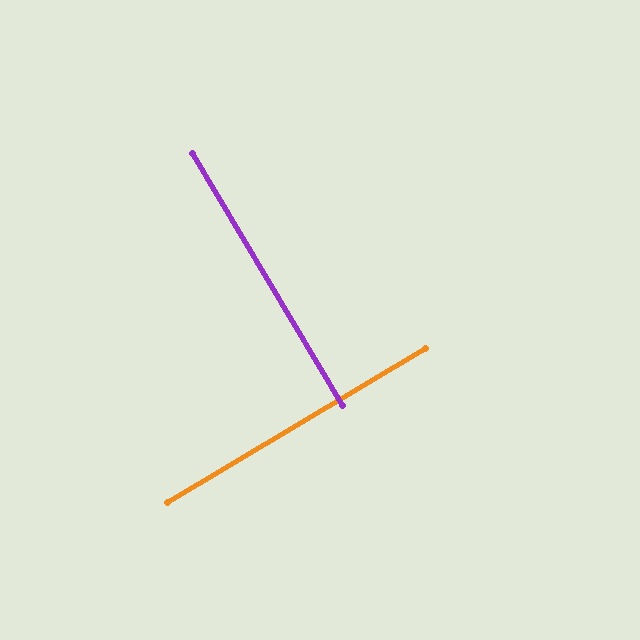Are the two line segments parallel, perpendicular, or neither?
Perpendicular — they meet at approximately 90°.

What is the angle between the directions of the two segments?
Approximately 90 degrees.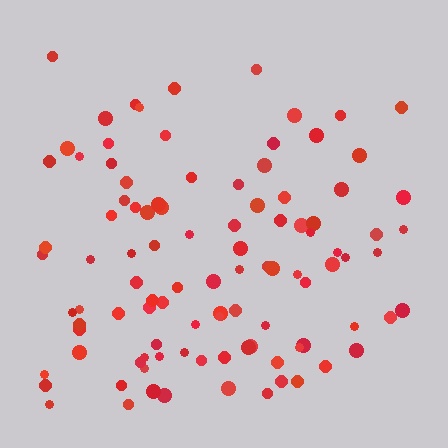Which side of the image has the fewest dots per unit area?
The top.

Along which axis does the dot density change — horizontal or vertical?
Vertical.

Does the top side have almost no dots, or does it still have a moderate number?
Still a moderate number, just noticeably fewer than the bottom.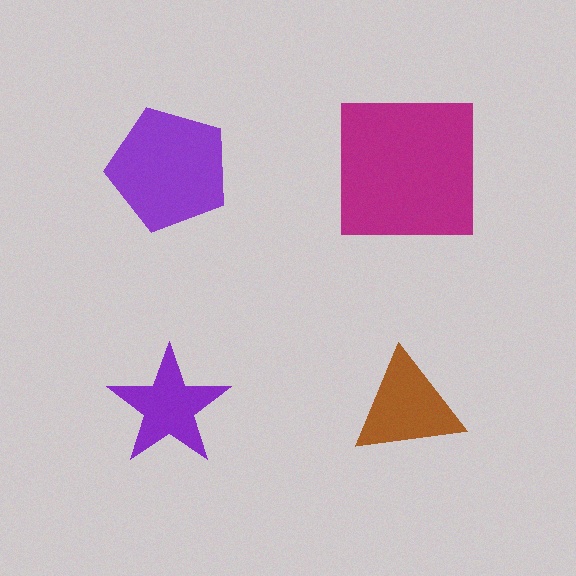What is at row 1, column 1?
A purple pentagon.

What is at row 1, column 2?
A magenta square.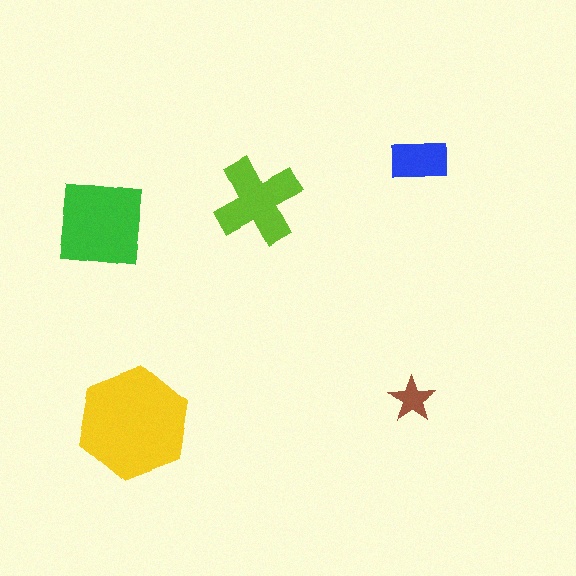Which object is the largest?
The yellow hexagon.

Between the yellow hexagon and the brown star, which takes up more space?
The yellow hexagon.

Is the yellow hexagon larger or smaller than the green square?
Larger.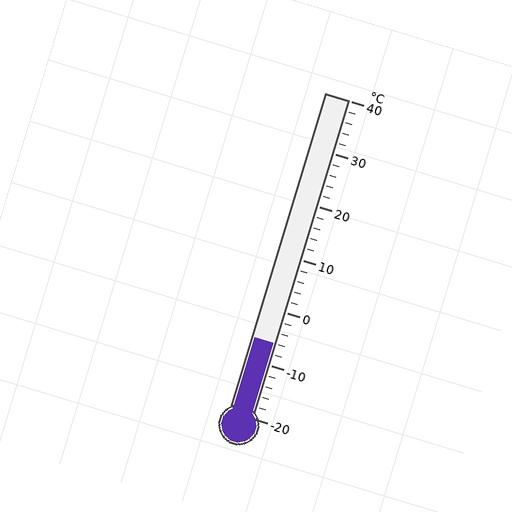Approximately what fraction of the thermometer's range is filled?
The thermometer is filled to approximately 25% of its range.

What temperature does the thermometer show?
The thermometer shows approximately -6°C.